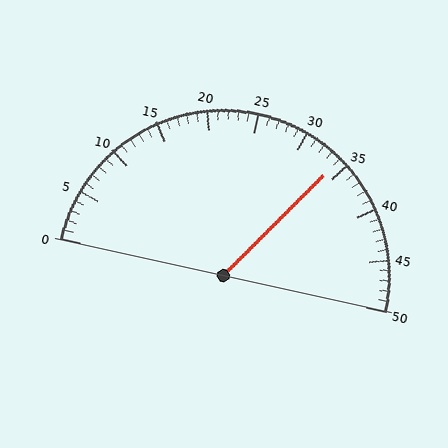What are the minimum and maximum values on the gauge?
The gauge ranges from 0 to 50.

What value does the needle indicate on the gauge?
The needle indicates approximately 34.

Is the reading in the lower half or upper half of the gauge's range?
The reading is in the upper half of the range (0 to 50).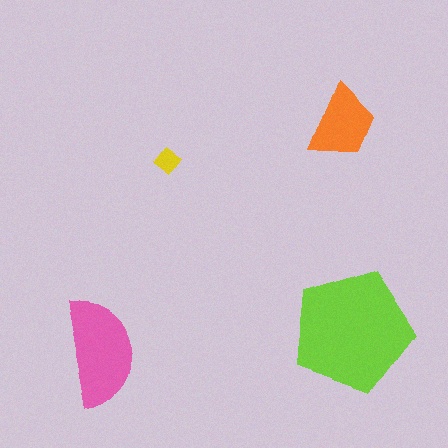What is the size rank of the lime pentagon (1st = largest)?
1st.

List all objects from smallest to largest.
The yellow diamond, the orange trapezoid, the pink semicircle, the lime pentagon.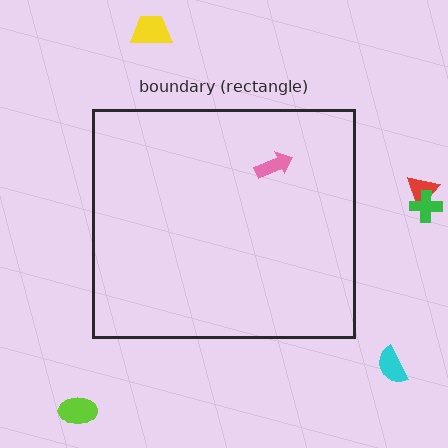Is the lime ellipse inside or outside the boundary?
Outside.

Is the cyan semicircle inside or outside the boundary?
Outside.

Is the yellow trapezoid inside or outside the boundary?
Outside.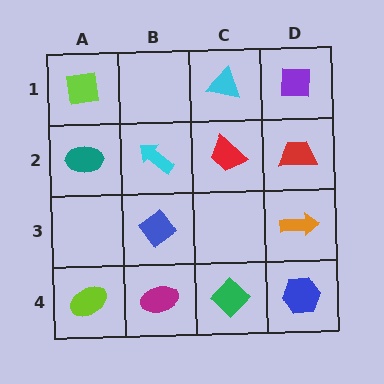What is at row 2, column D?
A red trapezoid.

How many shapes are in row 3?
2 shapes.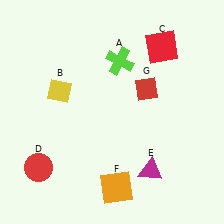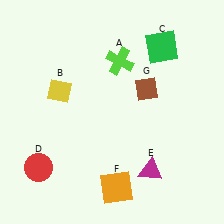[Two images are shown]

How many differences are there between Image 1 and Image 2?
There are 2 differences between the two images.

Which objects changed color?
C changed from red to green. G changed from red to brown.